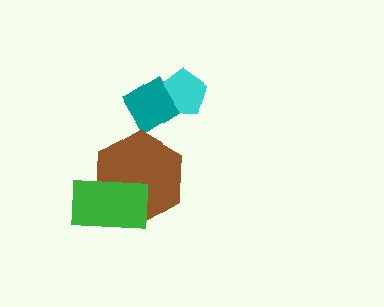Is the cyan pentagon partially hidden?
Yes, it is partially covered by another shape.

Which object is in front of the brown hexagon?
The green rectangle is in front of the brown hexagon.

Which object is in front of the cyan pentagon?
The teal diamond is in front of the cyan pentagon.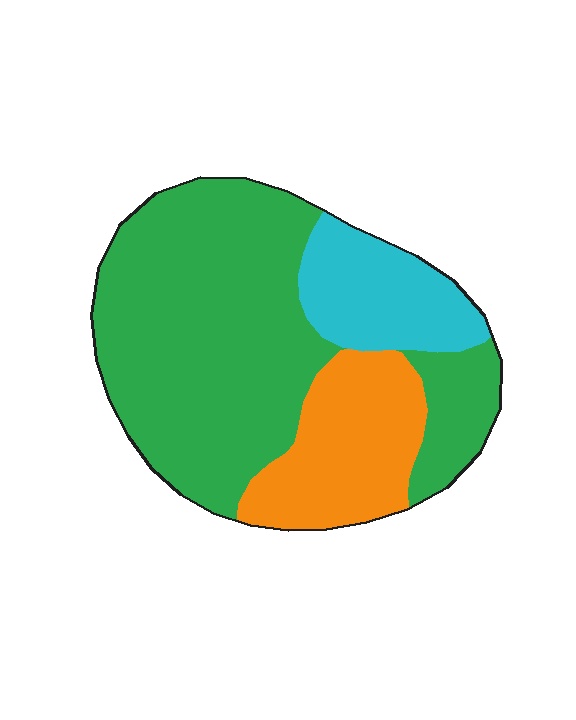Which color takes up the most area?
Green, at roughly 65%.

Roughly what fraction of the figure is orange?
Orange covers 21% of the figure.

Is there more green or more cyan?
Green.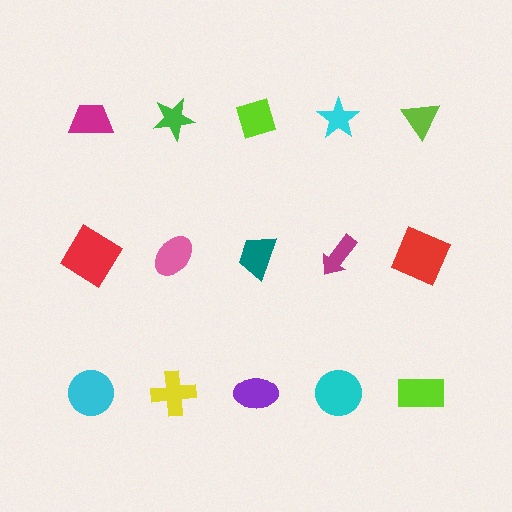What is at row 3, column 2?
A yellow cross.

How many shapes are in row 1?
5 shapes.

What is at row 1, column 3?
A lime diamond.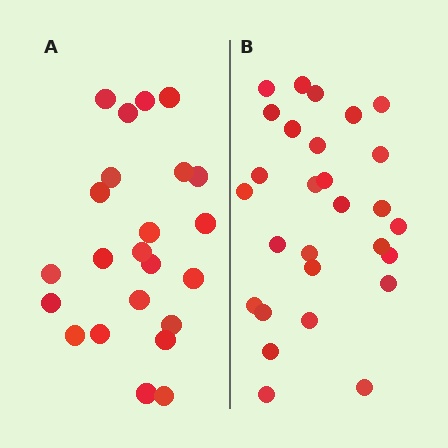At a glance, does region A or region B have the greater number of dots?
Region B (the right region) has more dots.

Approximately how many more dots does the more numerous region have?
Region B has about 5 more dots than region A.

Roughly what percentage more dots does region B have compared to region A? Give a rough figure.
About 20% more.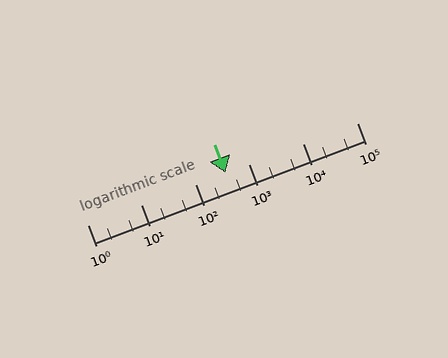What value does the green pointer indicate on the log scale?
The pointer indicates approximately 370.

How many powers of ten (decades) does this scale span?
The scale spans 5 decades, from 1 to 100000.